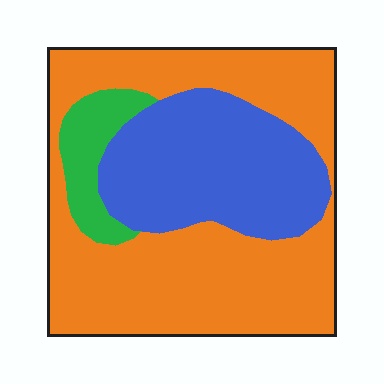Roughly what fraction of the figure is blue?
Blue covers about 30% of the figure.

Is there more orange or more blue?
Orange.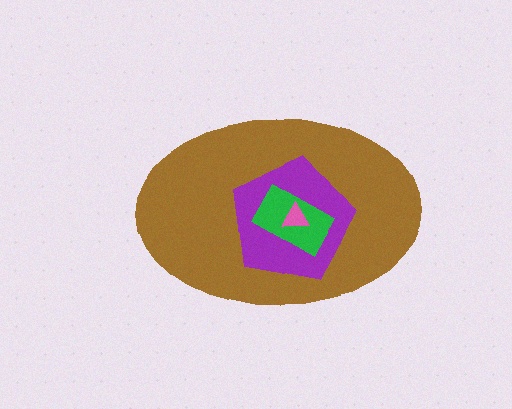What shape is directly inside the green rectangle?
The pink triangle.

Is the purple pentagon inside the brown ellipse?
Yes.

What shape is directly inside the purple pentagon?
The green rectangle.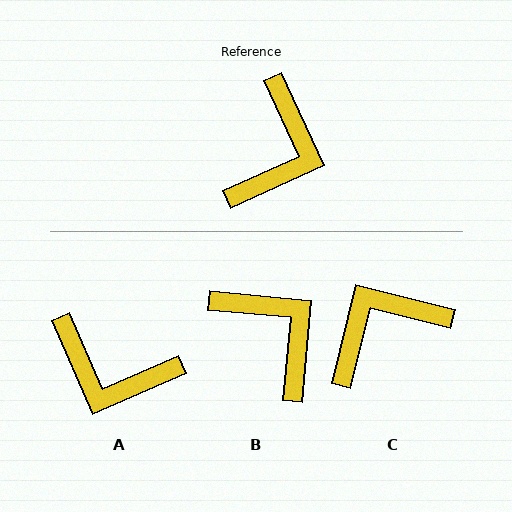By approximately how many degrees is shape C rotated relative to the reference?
Approximately 141 degrees counter-clockwise.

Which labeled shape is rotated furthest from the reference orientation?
C, about 141 degrees away.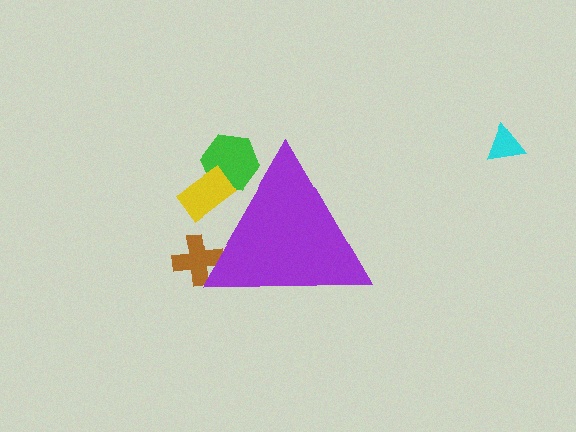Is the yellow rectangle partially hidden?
Yes, the yellow rectangle is partially hidden behind the purple triangle.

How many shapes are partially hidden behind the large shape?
3 shapes are partially hidden.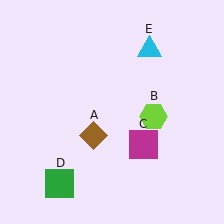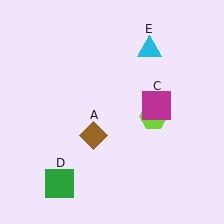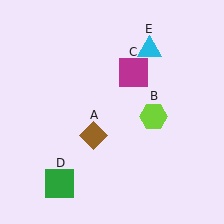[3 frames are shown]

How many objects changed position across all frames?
1 object changed position: magenta square (object C).